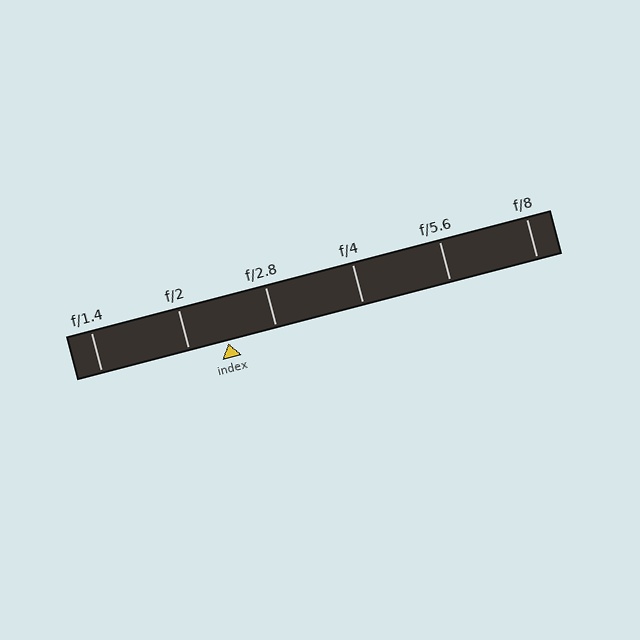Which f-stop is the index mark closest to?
The index mark is closest to f/2.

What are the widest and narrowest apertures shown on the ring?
The widest aperture shown is f/1.4 and the narrowest is f/8.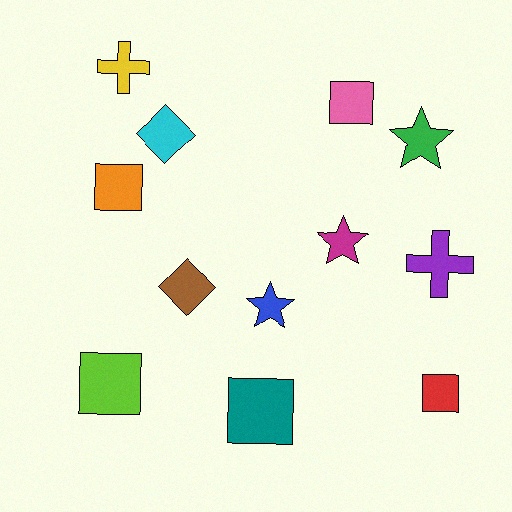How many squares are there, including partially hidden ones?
There are 5 squares.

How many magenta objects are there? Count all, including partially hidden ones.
There is 1 magenta object.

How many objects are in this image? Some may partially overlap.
There are 12 objects.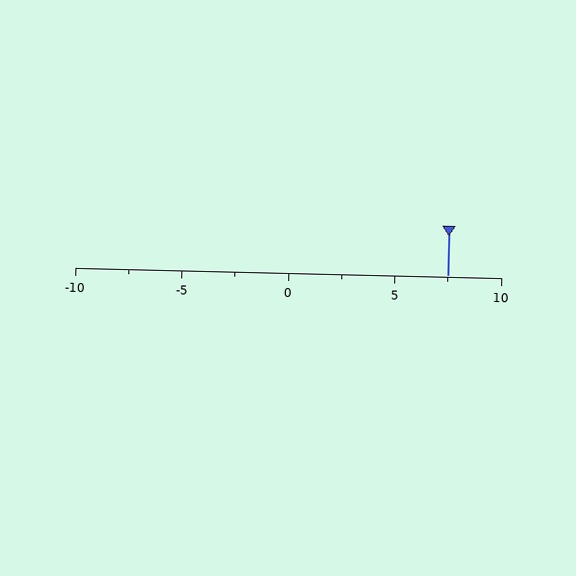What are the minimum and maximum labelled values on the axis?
The axis runs from -10 to 10.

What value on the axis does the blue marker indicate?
The marker indicates approximately 7.5.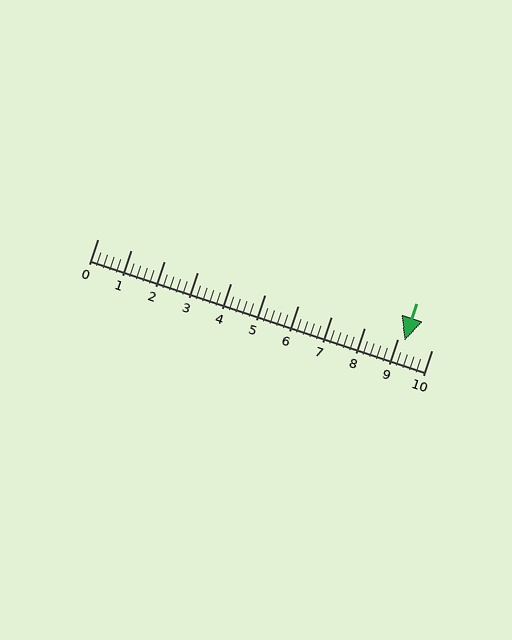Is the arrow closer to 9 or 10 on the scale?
The arrow is closer to 9.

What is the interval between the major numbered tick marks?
The major tick marks are spaced 1 units apart.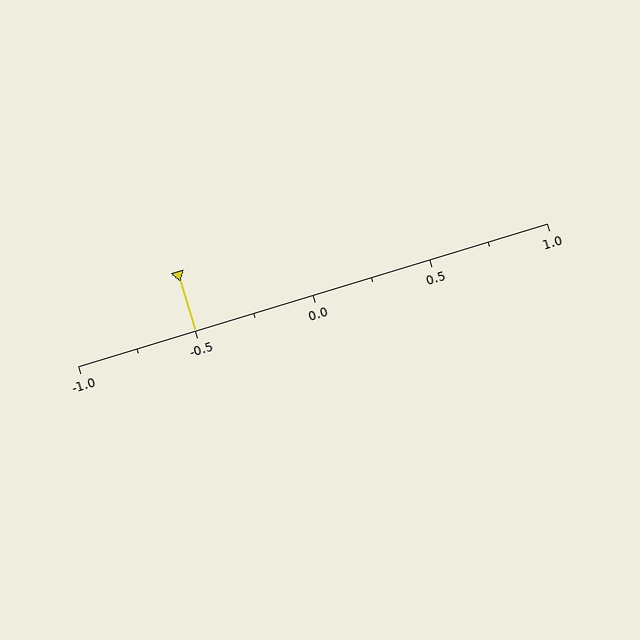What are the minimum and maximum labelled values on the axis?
The axis runs from -1.0 to 1.0.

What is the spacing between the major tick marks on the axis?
The major ticks are spaced 0.5 apart.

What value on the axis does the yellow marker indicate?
The marker indicates approximately -0.5.